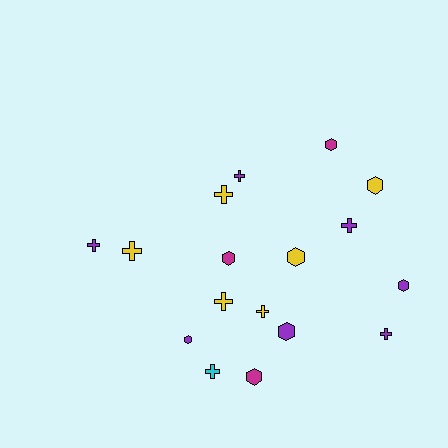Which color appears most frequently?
Purple, with 7 objects.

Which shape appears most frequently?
Cross, with 9 objects.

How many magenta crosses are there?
There are no magenta crosses.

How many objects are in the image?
There are 17 objects.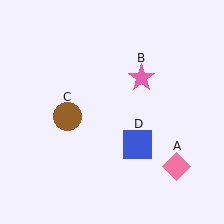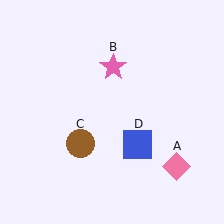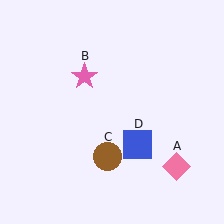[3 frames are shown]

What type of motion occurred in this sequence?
The pink star (object B), brown circle (object C) rotated counterclockwise around the center of the scene.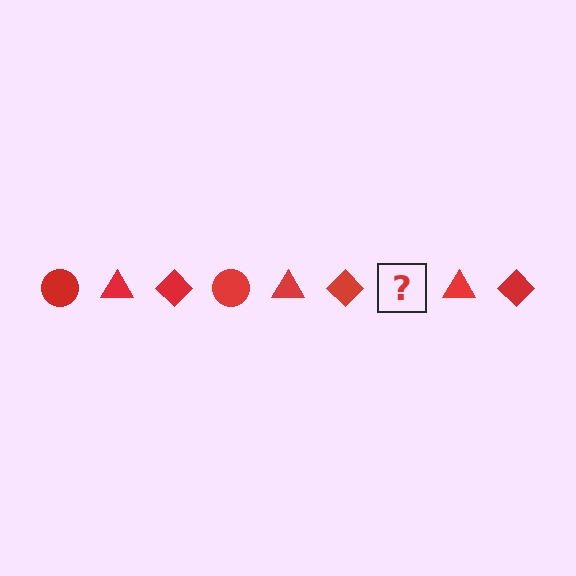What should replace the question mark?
The question mark should be replaced with a red circle.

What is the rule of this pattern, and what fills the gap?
The rule is that the pattern cycles through circle, triangle, diamond shapes in red. The gap should be filled with a red circle.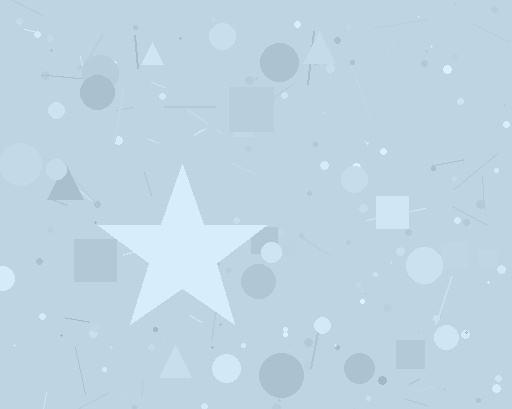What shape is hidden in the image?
A star is hidden in the image.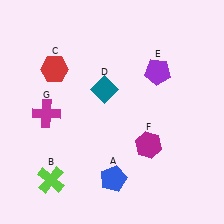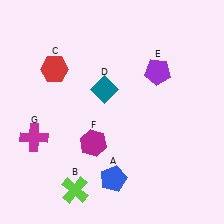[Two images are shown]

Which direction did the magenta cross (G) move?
The magenta cross (G) moved down.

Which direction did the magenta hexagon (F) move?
The magenta hexagon (F) moved left.